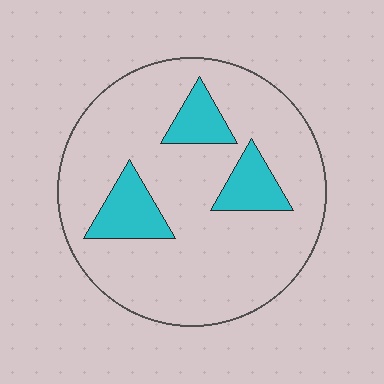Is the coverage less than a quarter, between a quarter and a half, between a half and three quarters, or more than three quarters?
Less than a quarter.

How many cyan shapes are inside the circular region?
3.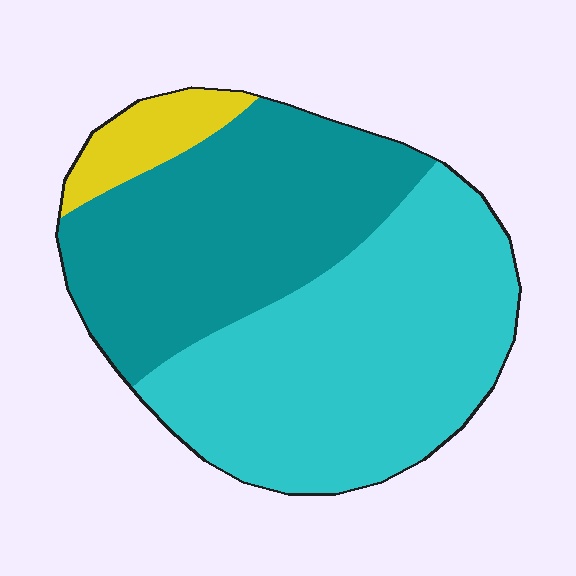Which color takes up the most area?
Cyan, at roughly 50%.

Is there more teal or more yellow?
Teal.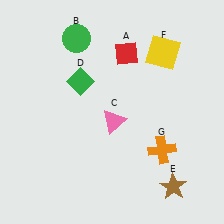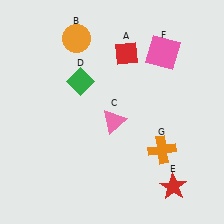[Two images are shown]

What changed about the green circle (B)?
In Image 1, B is green. In Image 2, it changed to orange.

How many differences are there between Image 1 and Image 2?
There are 3 differences between the two images.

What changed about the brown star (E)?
In Image 1, E is brown. In Image 2, it changed to red.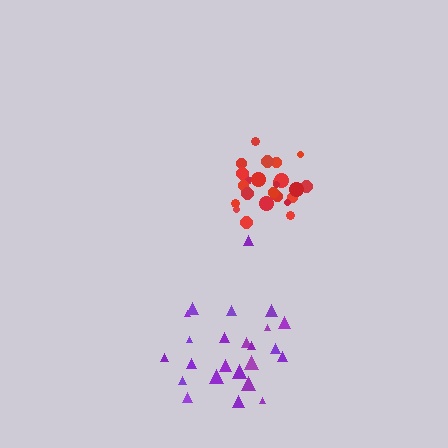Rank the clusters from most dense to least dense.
red, purple.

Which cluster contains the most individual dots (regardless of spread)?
Red (25).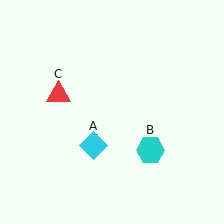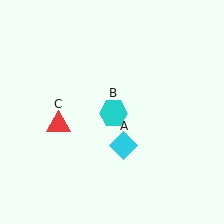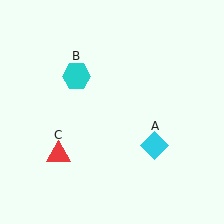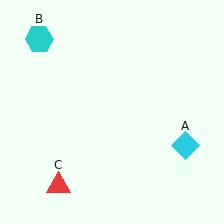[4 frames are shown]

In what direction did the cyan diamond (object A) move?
The cyan diamond (object A) moved right.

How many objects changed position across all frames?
3 objects changed position: cyan diamond (object A), cyan hexagon (object B), red triangle (object C).